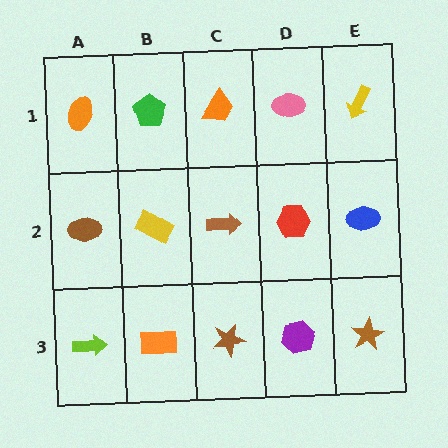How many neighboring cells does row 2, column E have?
3.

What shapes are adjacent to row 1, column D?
A red hexagon (row 2, column D), an orange trapezoid (row 1, column C), a yellow arrow (row 1, column E).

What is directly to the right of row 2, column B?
A brown arrow.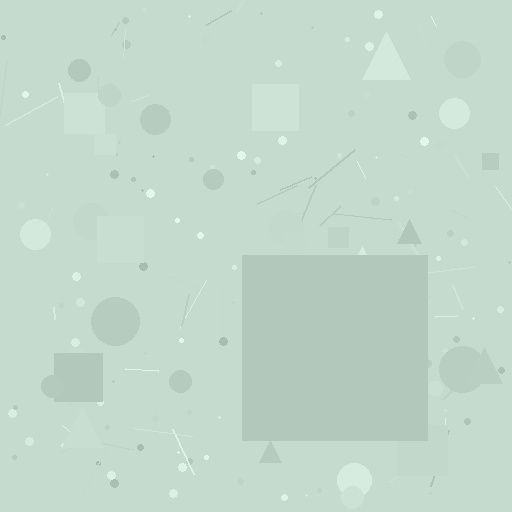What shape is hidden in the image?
A square is hidden in the image.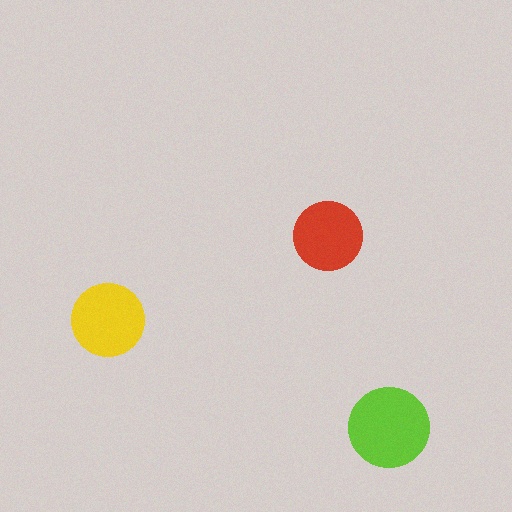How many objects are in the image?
There are 3 objects in the image.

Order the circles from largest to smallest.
the lime one, the yellow one, the red one.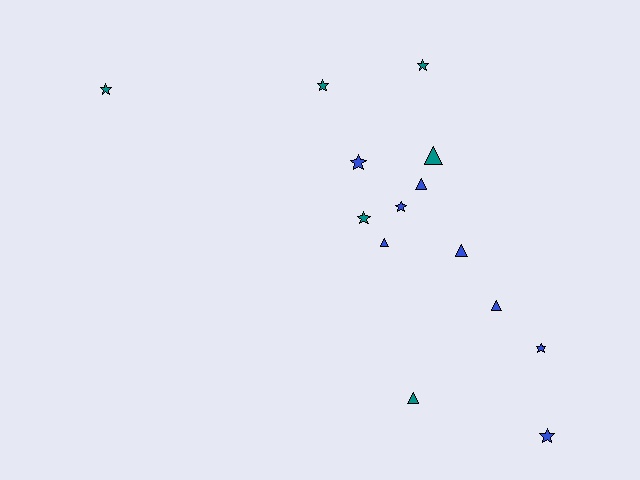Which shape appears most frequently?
Star, with 8 objects.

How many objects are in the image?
There are 14 objects.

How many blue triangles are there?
There are 4 blue triangles.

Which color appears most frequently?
Blue, with 8 objects.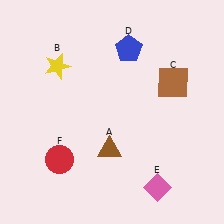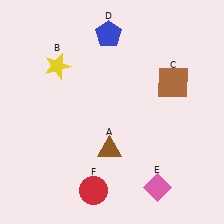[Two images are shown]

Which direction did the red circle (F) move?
The red circle (F) moved right.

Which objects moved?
The objects that moved are: the blue pentagon (D), the red circle (F).